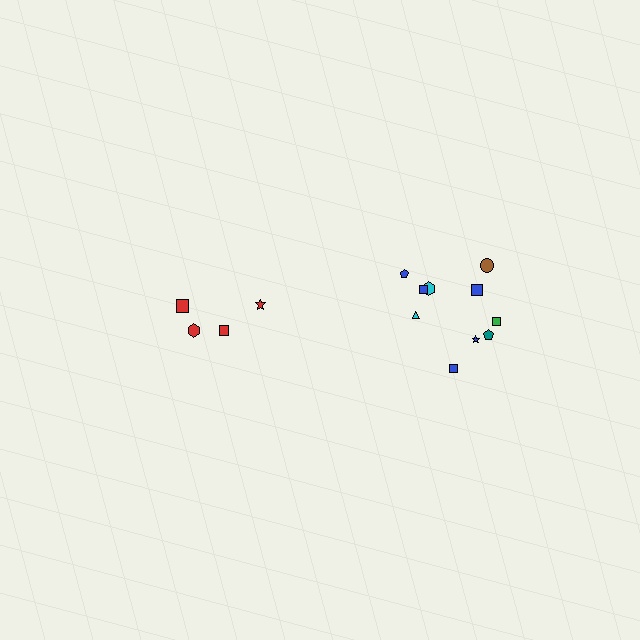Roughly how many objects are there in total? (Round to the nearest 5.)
Roughly 15 objects in total.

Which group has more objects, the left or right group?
The right group.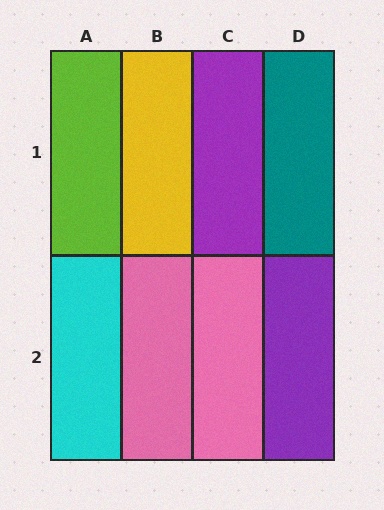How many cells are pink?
2 cells are pink.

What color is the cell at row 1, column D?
Teal.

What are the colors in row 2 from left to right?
Cyan, pink, pink, purple.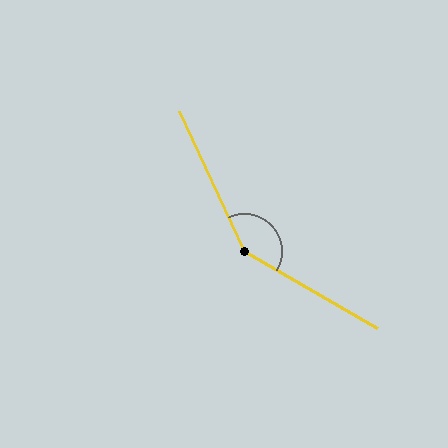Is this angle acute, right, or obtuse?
It is obtuse.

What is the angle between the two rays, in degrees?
Approximately 145 degrees.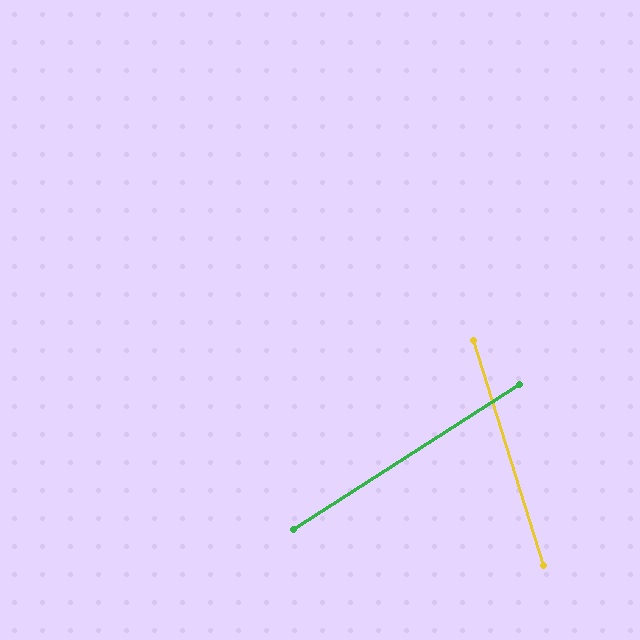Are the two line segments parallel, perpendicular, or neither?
Neither parallel nor perpendicular — they differ by about 75°.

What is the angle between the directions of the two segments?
Approximately 75 degrees.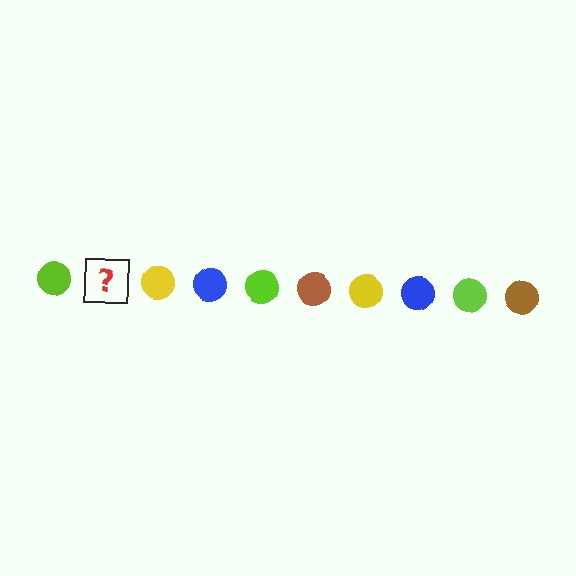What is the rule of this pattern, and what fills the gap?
The rule is that the pattern cycles through lime, brown, yellow, blue circles. The gap should be filled with a brown circle.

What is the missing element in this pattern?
The missing element is a brown circle.